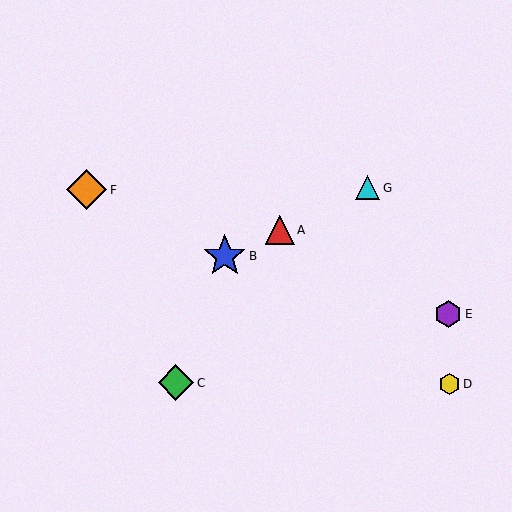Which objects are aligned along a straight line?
Objects A, B, G are aligned along a straight line.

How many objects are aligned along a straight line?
3 objects (A, B, G) are aligned along a straight line.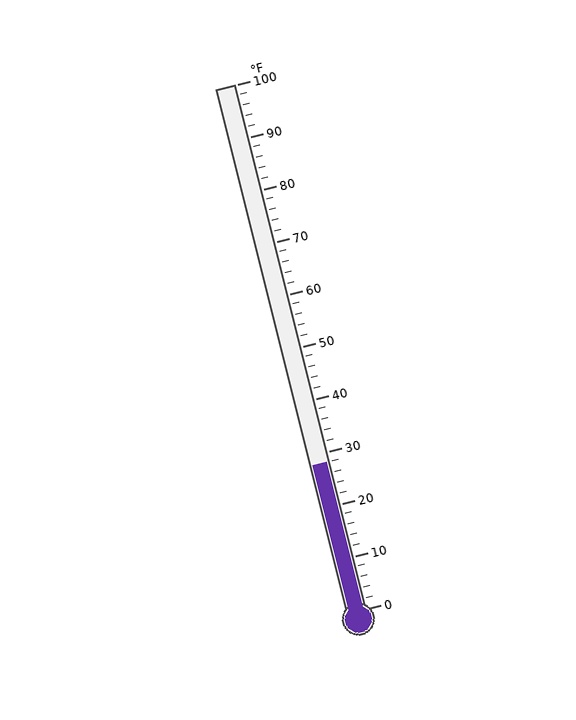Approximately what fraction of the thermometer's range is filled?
The thermometer is filled to approximately 30% of its range.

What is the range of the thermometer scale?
The thermometer scale ranges from 0°F to 100°F.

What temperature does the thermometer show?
The thermometer shows approximately 28°F.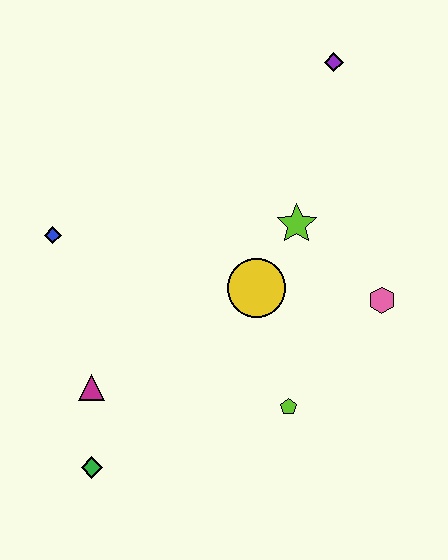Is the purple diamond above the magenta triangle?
Yes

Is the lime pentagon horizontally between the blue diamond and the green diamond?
No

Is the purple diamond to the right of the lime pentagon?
Yes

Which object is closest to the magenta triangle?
The green diamond is closest to the magenta triangle.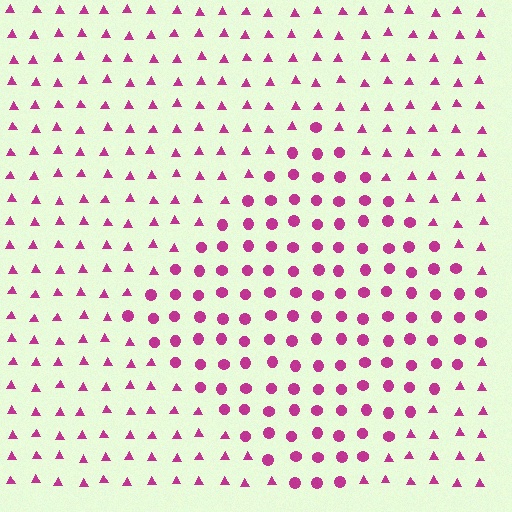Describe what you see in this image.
The image is filled with small magenta elements arranged in a uniform grid. A diamond-shaped region contains circles, while the surrounding area contains triangles. The boundary is defined purely by the change in element shape.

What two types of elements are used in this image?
The image uses circles inside the diamond region and triangles outside it.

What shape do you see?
I see a diamond.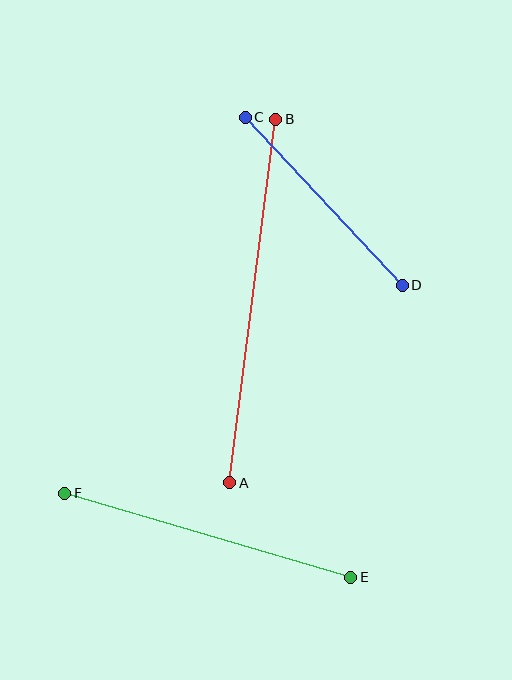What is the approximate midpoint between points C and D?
The midpoint is at approximately (324, 201) pixels.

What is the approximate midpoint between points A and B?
The midpoint is at approximately (253, 301) pixels.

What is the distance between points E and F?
The distance is approximately 298 pixels.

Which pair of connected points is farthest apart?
Points A and B are farthest apart.